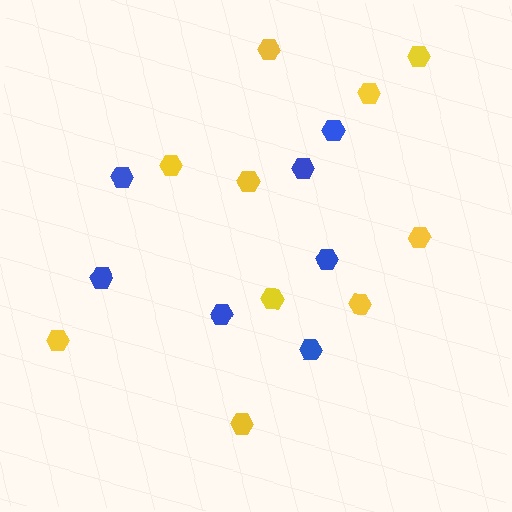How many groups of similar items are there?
There are 2 groups: one group of yellow hexagons (10) and one group of blue hexagons (7).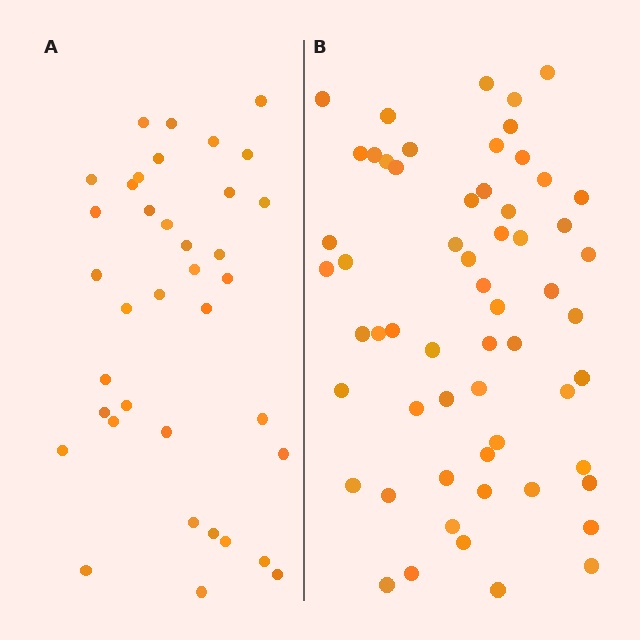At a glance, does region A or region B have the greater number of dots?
Region B (the right region) has more dots.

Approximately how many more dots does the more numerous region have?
Region B has approximately 20 more dots than region A.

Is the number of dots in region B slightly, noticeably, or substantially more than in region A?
Region B has substantially more. The ratio is roughly 1.6 to 1.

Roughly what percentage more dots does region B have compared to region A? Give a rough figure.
About 60% more.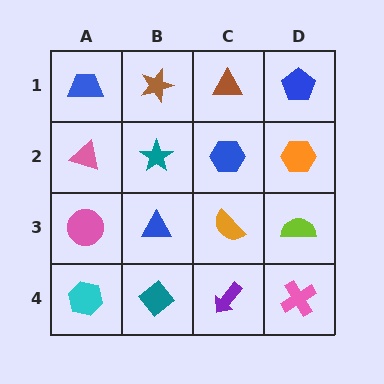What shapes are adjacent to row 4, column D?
A lime semicircle (row 3, column D), a purple arrow (row 4, column C).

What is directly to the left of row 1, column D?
A brown triangle.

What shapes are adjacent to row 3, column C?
A blue hexagon (row 2, column C), a purple arrow (row 4, column C), a blue triangle (row 3, column B), a lime semicircle (row 3, column D).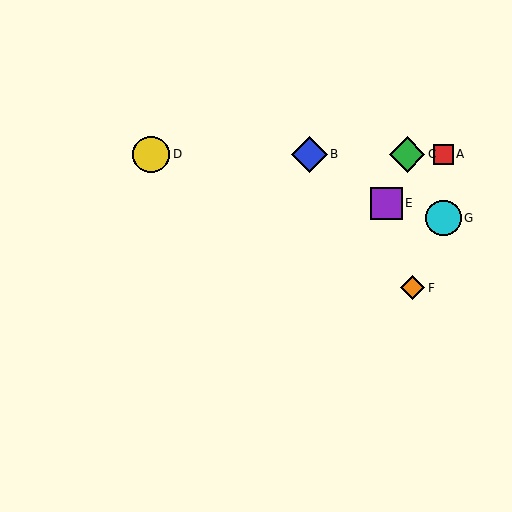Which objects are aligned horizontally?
Objects A, B, C, D are aligned horizontally.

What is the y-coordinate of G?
Object G is at y≈218.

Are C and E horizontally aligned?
No, C is at y≈154 and E is at y≈203.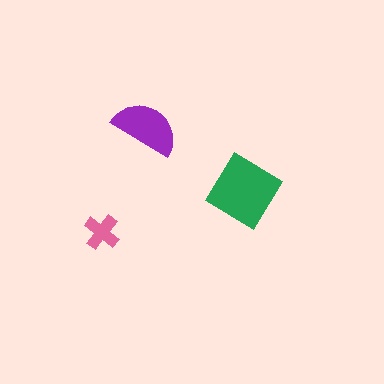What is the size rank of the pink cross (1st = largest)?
3rd.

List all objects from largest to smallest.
The green diamond, the purple semicircle, the pink cross.